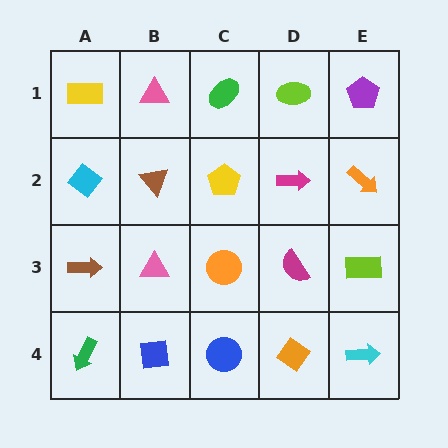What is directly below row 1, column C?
A yellow pentagon.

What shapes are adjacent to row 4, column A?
A brown arrow (row 3, column A), a blue square (row 4, column B).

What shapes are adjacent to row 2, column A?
A yellow rectangle (row 1, column A), a brown arrow (row 3, column A), a brown triangle (row 2, column B).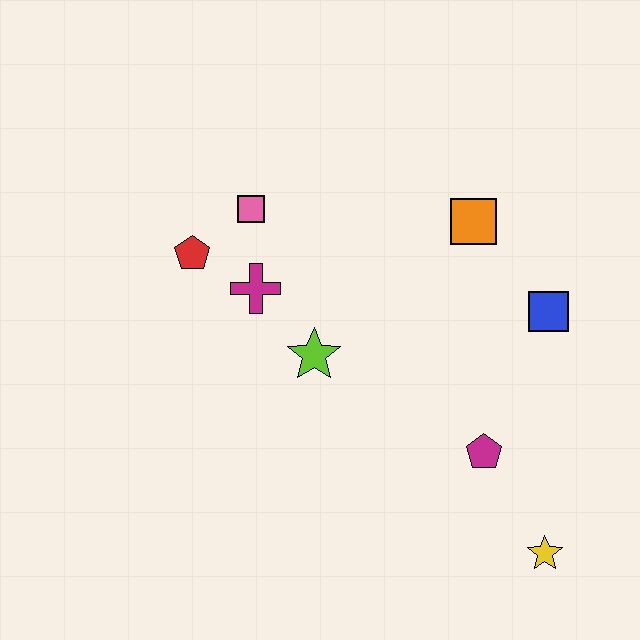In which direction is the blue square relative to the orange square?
The blue square is below the orange square.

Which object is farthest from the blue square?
The red pentagon is farthest from the blue square.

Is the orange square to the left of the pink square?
No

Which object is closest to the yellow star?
The magenta pentagon is closest to the yellow star.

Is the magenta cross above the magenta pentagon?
Yes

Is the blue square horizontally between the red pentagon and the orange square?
No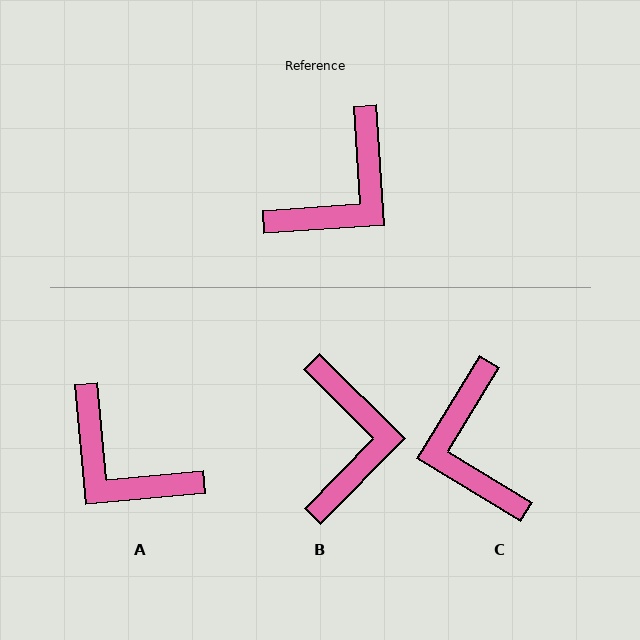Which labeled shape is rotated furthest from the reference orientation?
C, about 125 degrees away.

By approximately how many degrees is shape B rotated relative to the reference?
Approximately 42 degrees counter-clockwise.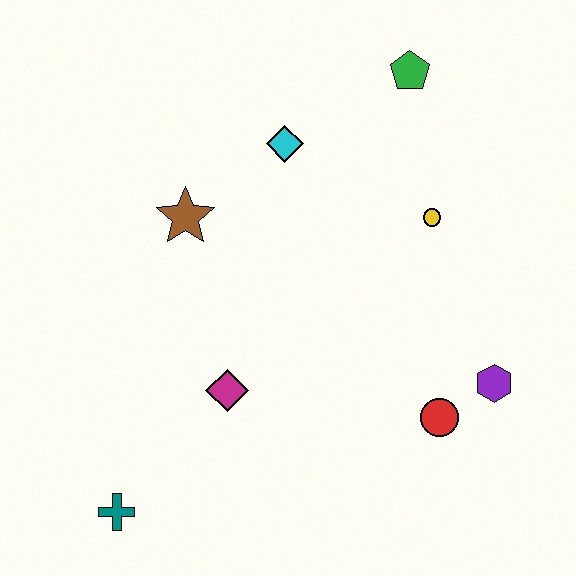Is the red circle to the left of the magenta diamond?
No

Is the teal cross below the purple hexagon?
Yes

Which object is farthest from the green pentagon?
The teal cross is farthest from the green pentagon.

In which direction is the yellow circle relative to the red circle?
The yellow circle is above the red circle.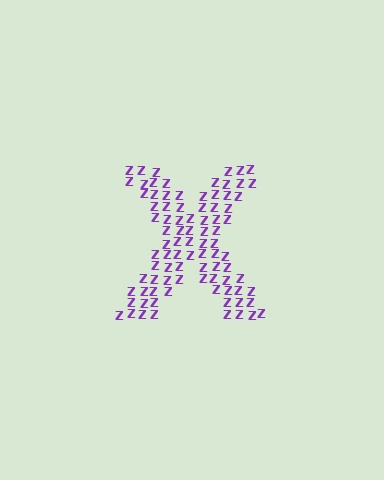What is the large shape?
The large shape is the letter X.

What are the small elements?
The small elements are letter Z's.